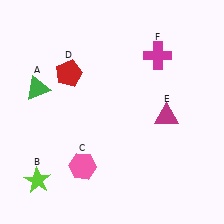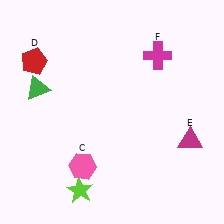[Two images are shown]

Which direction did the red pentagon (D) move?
The red pentagon (D) moved left.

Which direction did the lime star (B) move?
The lime star (B) moved right.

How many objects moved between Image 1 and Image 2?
3 objects moved between the two images.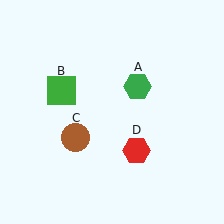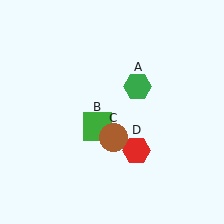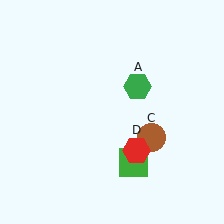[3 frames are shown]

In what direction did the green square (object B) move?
The green square (object B) moved down and to the right.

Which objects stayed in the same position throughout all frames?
Green hexagon (object A) and red hexagon (object D) remained stationary.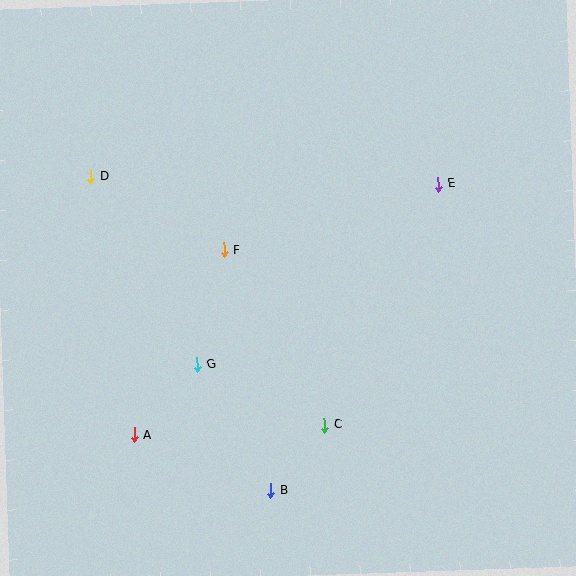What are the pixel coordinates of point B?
Point B is at (271, 491).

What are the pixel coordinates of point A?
Point A is at (134, 435).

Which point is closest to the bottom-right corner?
Point C is closest to the bottom-right corner.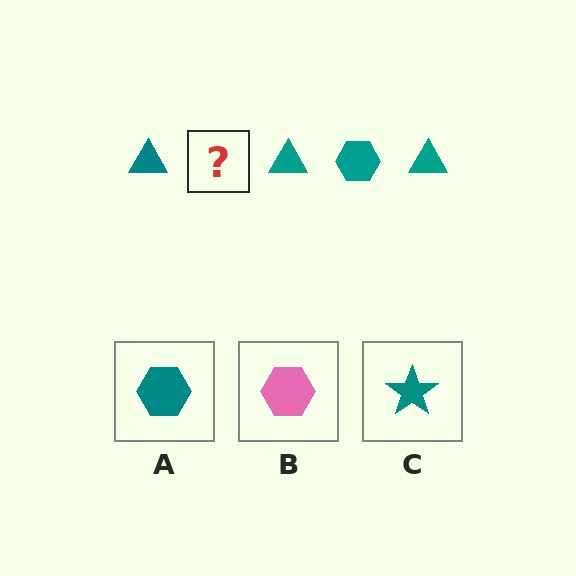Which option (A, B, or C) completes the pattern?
A.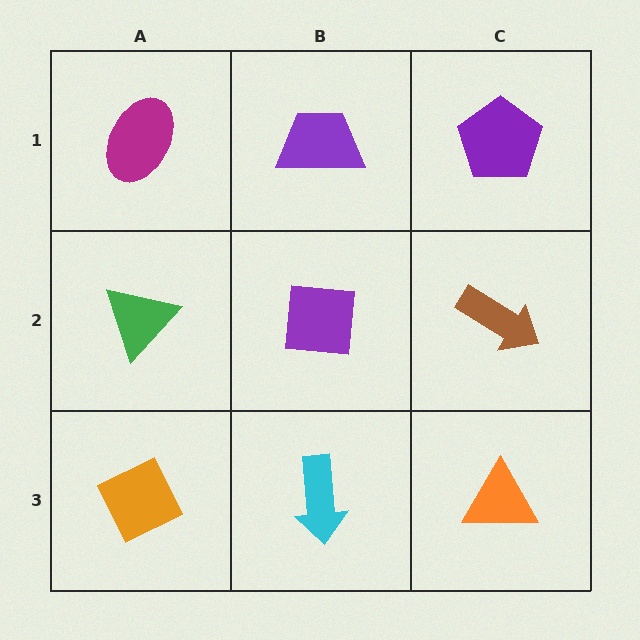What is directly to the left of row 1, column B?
A magenta ellipse.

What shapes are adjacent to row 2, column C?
A purple pentagon (row 1, column C), an orange triangle (row 3, column C), a purple square (row 2, column B).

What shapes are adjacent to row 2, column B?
A purple trapezoid (row 1, column B), a cyan arrow (row 3, column B), a green triangle (row 2, column A), a brown arrow (row 2, column C).